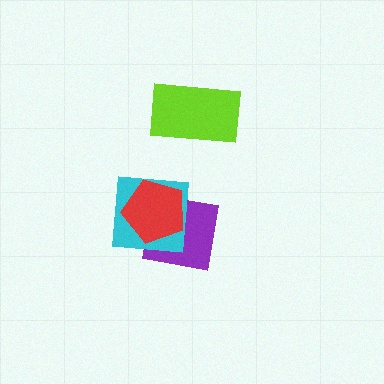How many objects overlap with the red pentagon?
2 objects overlap with the red pentagon.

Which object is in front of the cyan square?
The red pentagon is in front of the cyan square.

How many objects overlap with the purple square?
2 objects overlap with the purple square.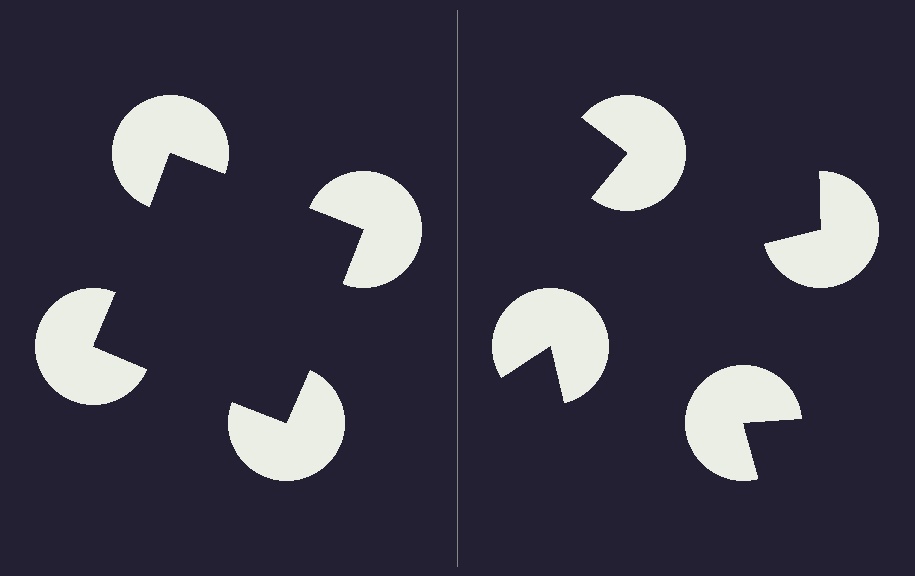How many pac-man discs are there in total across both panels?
8 — 4 on each side.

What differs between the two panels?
The pac-man discs are positioned identically on both sides; only the wedge orientations differ. On the left they align to a square; on the right they are misaligned.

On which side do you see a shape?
An illusory square appears on the left side. On the right side the wedge cuts are rotated, so no coherent shape forms.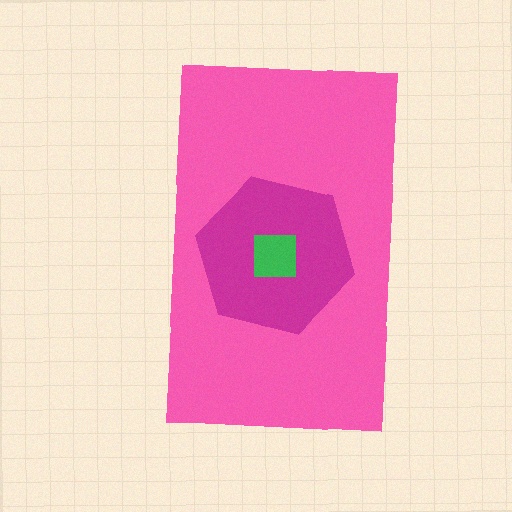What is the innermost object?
The green square.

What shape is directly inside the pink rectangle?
The magenta hexagon.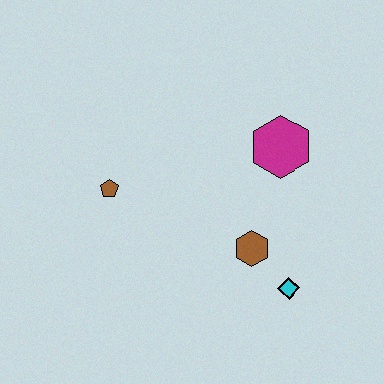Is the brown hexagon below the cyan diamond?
No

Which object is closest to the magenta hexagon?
The brown hexagon is closest to the magenta hexagon.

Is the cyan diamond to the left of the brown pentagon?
No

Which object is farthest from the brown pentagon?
The cyan diamond is farthest from the brown pentagon.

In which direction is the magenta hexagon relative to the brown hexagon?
The magenta hexagon is above the brown hexagon.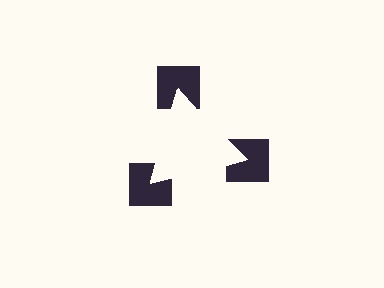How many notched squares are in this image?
There are 3 — one at each vertex of the illusory triangle.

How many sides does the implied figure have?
3 sides.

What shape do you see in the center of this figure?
An illusory triangle — its edges are inferred from the aligned wedge cuts in the notched squares, not physically drawn.